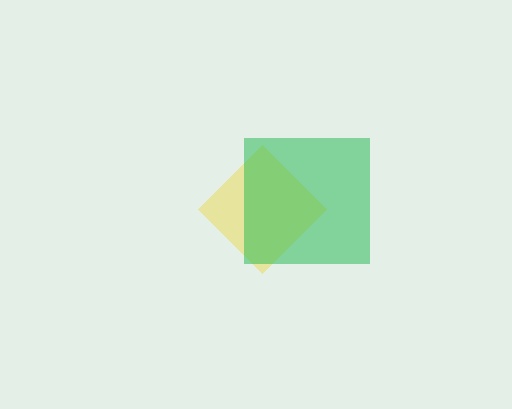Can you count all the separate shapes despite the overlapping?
Yes, there are 2 separate shapes.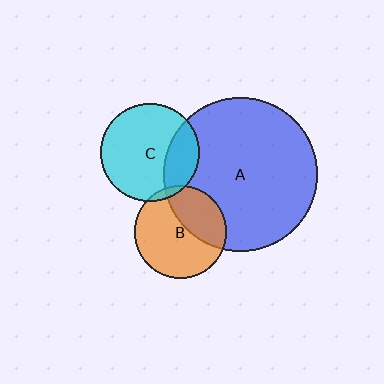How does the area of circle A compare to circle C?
Approximately 2.4 times.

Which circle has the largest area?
Circle A (blue).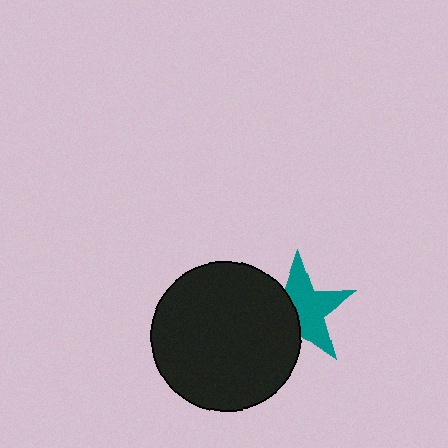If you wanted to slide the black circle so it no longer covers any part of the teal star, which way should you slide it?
Slide it left — that is the most direct way to separate the two shapes.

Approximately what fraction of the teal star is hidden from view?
Roughly 40% of the teal star is hidden behind the black circle.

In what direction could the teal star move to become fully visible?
The teal star could move right. That would shift it out from behind the black circle entirely.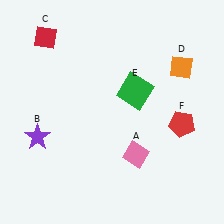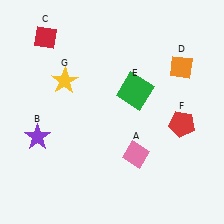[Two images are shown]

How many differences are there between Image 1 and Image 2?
There is 1 difference between the two images.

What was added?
A yellow star (G) was added in Image 2.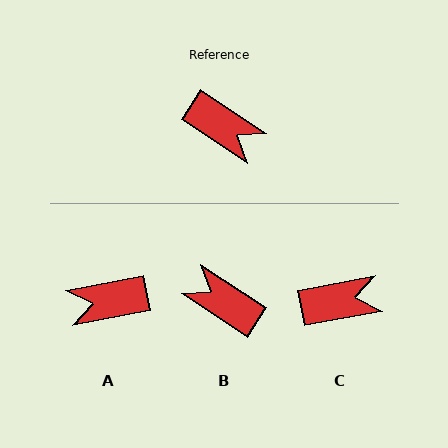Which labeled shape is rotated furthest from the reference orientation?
B, about 180 degrees away.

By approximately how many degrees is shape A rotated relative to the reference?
Approximately 136 degrees clockwise.